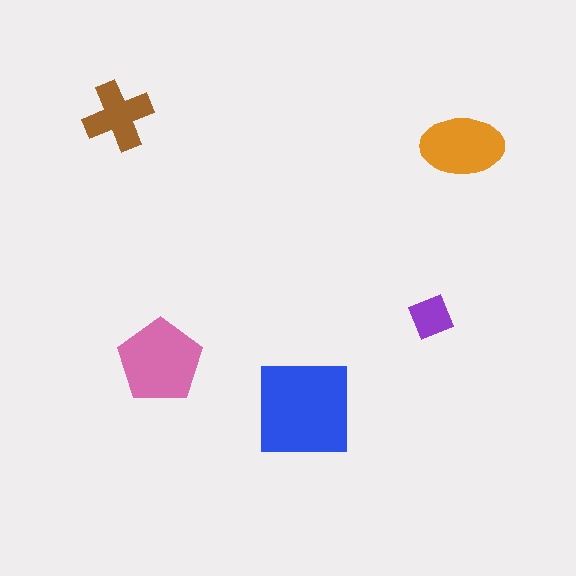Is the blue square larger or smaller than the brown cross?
Larger.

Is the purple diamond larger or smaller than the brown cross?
Smaller.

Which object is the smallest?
The purple diamond.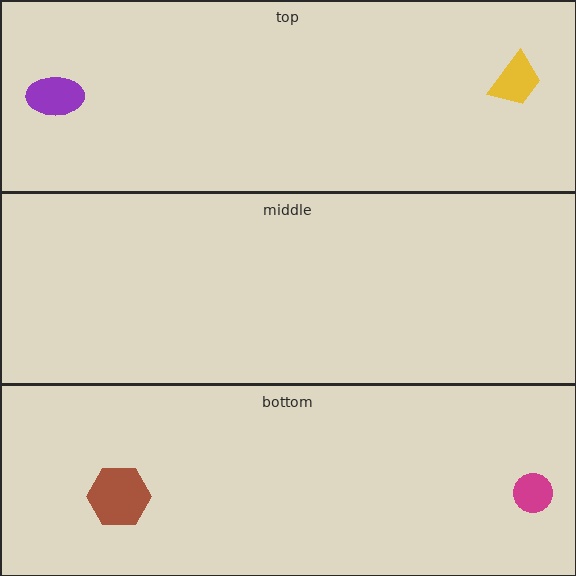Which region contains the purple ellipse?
The top region.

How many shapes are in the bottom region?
2.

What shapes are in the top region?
The purple ellipse, the yellow trapezoid.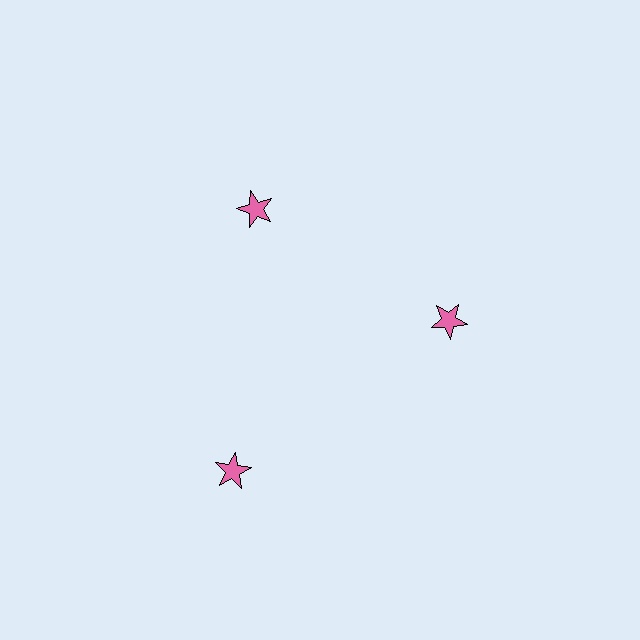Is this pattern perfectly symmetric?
No. The 3 pink stars are arranged in a ring, but one element near the 7 o'clock position is pushed outward from the center, breaking the 3-fold rotational symmetry.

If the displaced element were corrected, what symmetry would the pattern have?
It would have 3-fold rotational symmetry — the pattern would map onto itself every 120 degrees.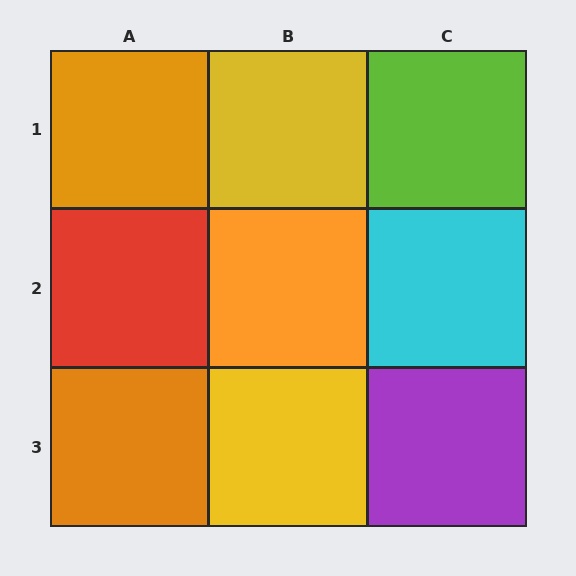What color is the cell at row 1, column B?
Yellow.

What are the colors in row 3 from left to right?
Orange, yellow, purple.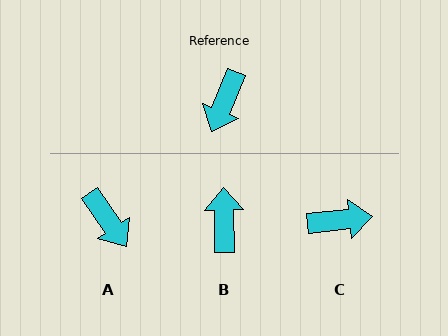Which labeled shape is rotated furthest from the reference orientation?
B, about 155 degrees away.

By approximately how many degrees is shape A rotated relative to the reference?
Approximately 57 degrees counter-clockwise.